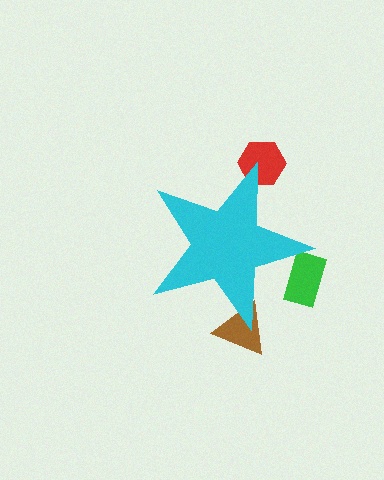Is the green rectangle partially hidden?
Yes, the green rectangle is partially hidden behind the cyan star.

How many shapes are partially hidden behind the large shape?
3 shapes are partially hidden.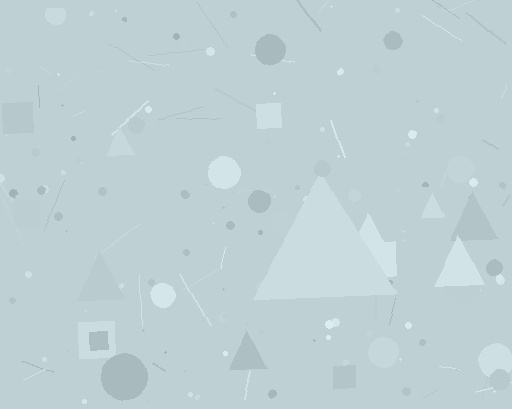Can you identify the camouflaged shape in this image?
The camouflaged shape is a triangle.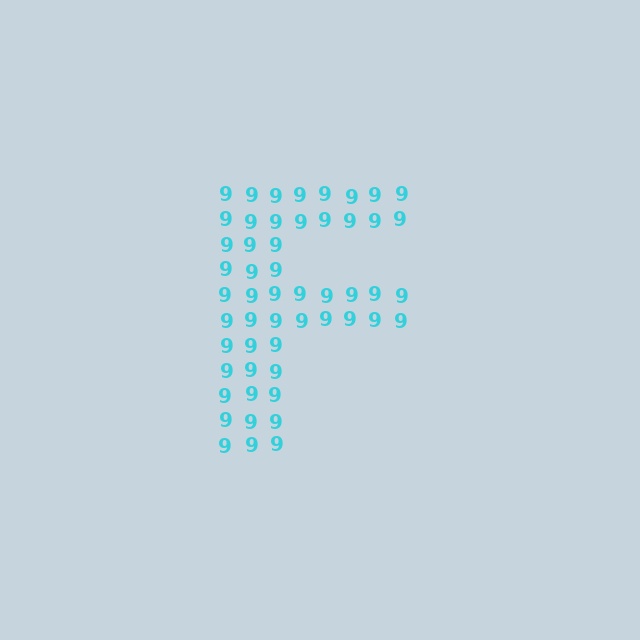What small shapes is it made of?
It is made of small digit 9's.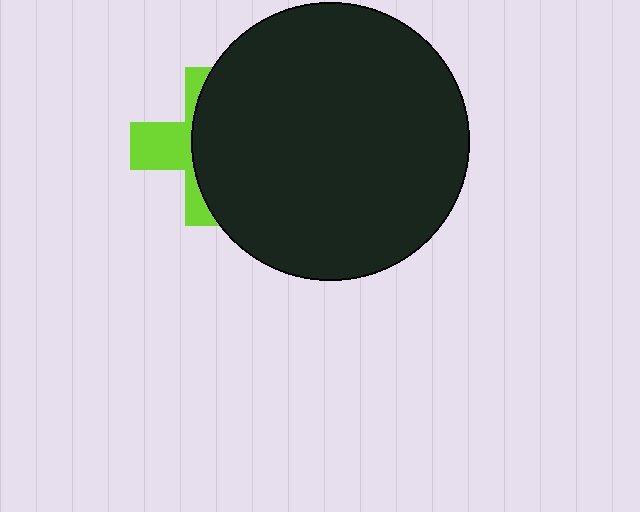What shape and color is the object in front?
The object in front is a black circle.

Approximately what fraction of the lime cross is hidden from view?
Roughly 63% of the lime cross is hidden behind the black circle.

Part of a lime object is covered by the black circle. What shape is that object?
It is a cross.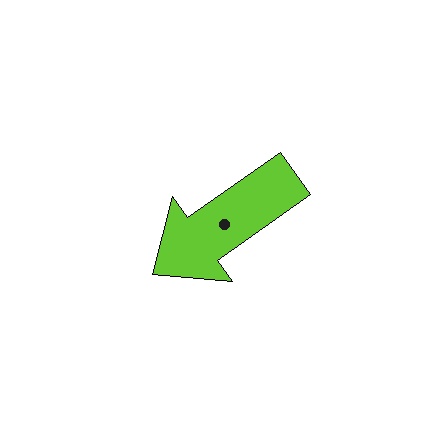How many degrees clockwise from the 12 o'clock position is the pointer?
Approximately 235 degrees.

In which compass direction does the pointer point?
Southwest.